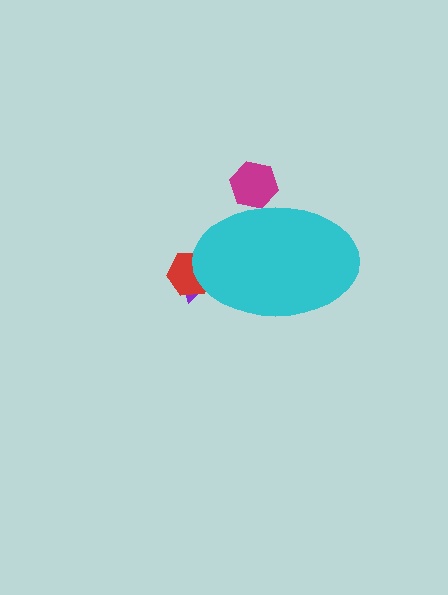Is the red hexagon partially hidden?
Yes, the red hexagon is partially hidden behind the cyan ellipse.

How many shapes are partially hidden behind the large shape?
3 shapes are partially hidden.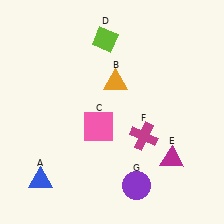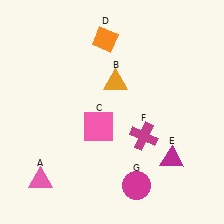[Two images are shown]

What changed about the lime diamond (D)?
In Image 1, D is lime. In Image 2, it changed to orange.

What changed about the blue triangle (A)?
In Image 1, A is blue. In Image 2, it changed to pink.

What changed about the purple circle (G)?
In Image 1, G is purple. In Image 2, it changed to magenta.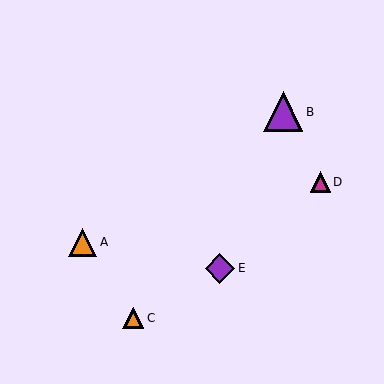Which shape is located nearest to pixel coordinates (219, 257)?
The purple diamond (labeled E) at (220, 268) is nearest to that location.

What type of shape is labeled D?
Shape D is a magenta triangle.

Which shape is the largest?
The purple triangle (labeled B) is the largest.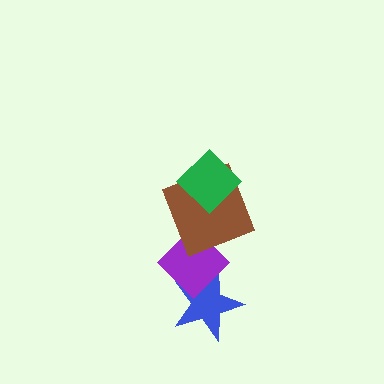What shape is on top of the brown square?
The green diamond is on top of the brown square.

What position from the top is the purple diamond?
The purple diamond is 3rd from the top.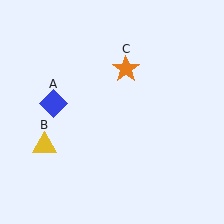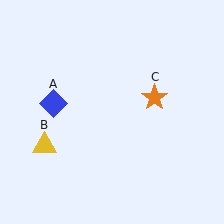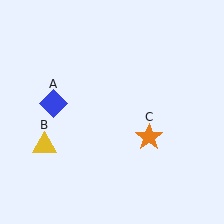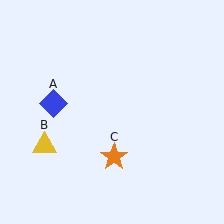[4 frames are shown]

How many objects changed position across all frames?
1 object changed position: orange star (object C).